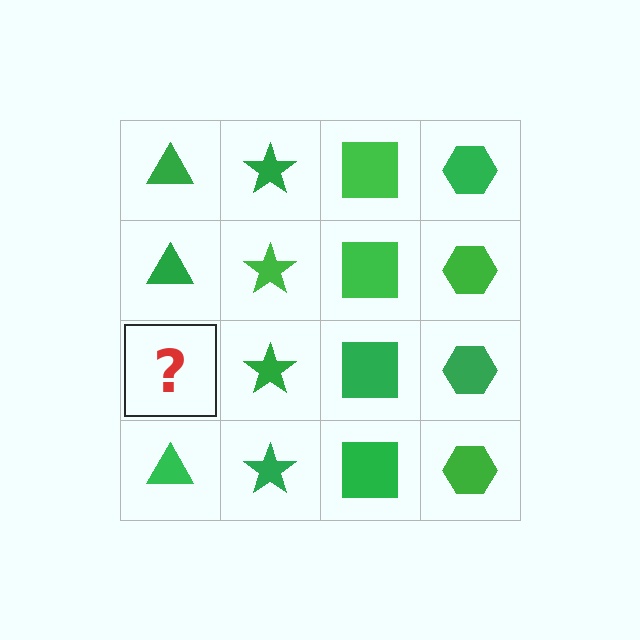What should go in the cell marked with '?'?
The missing cell should contain a green triangle.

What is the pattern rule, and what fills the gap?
The rule is that each column has a consistent shape. The gap should be filled with a green triangle.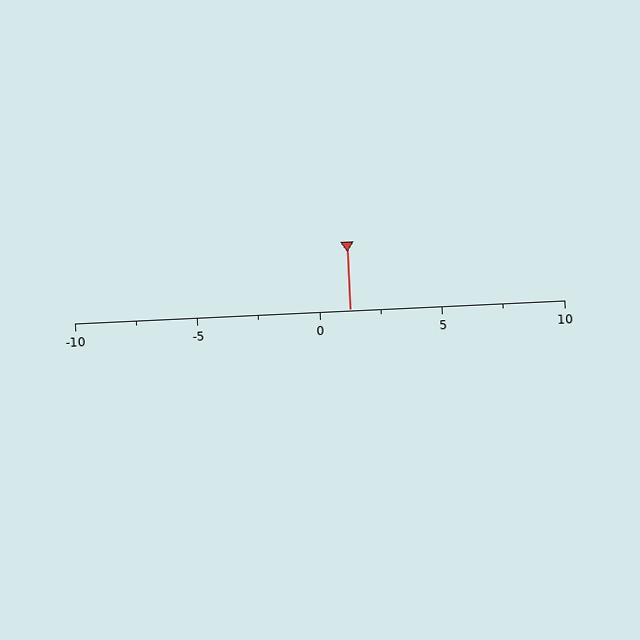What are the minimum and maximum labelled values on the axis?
The axis runs from -10 to 10.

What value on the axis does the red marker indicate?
The marker indicates approximately 1.2.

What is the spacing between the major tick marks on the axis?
The major ticks are spaced 5 apart.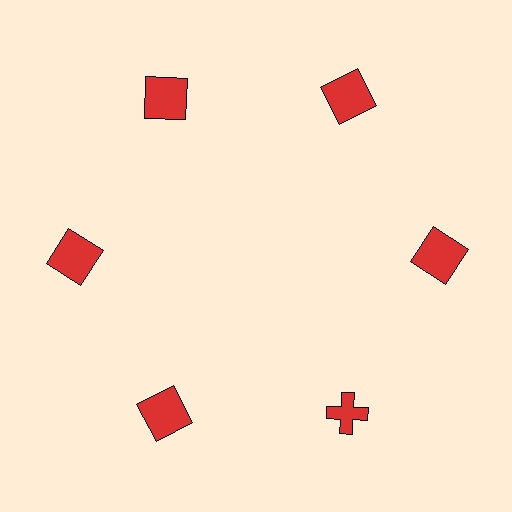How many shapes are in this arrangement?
There are 6 shapes arranged in a ring pattern.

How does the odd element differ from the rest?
It has a different shape: cross instead of square.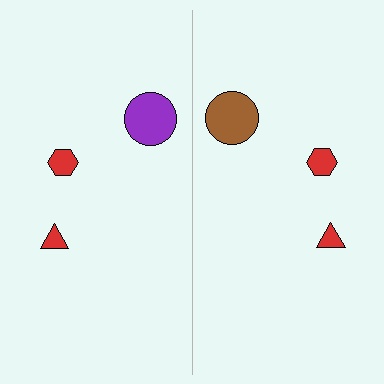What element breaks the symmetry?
The brown circle on the right side breaks the symmetry — its mirror counterpart is purple.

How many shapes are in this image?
There are 6 shapes in this image.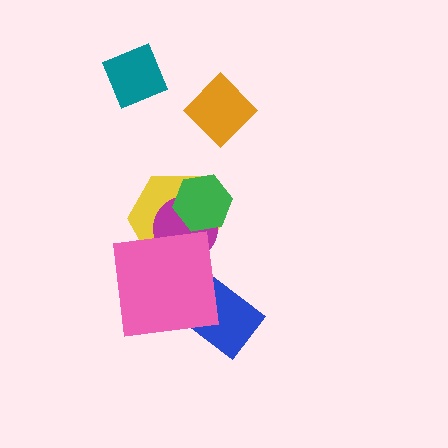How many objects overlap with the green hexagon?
2 objects overlap with the green hexagon.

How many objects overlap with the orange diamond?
0 objects overlap with the orange diamond.